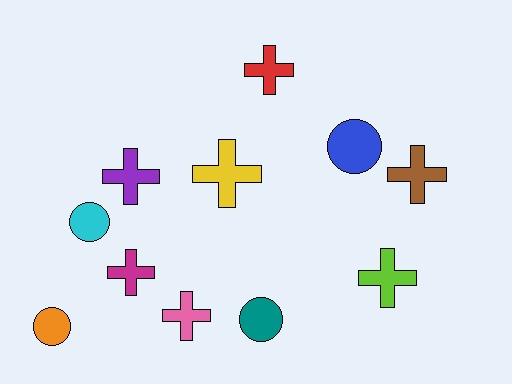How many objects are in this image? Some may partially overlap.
There are 11 objects.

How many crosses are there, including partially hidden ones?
There are 7 crosses.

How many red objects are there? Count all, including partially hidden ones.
There is 1 red object.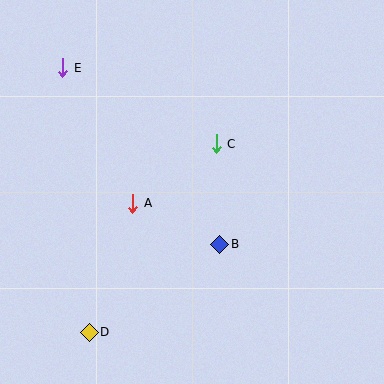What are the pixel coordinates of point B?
Point B is at (220, 244).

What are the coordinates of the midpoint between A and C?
The midpoint between A and C is at (174, 174).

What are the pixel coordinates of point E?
Point E is at (63, 68).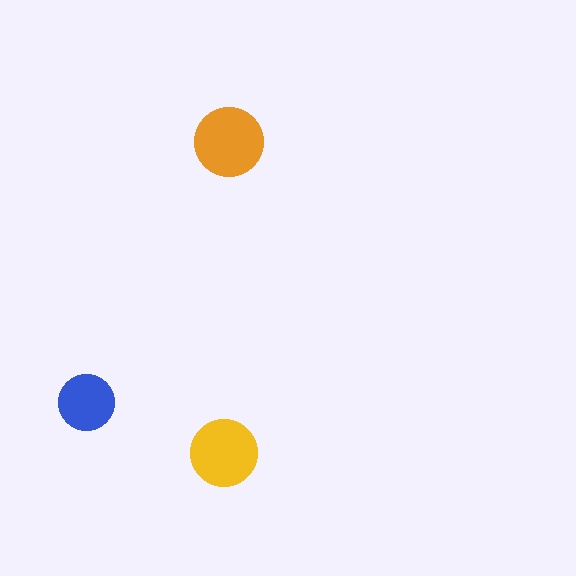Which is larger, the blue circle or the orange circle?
The orange one.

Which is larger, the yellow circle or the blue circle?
The yellow one.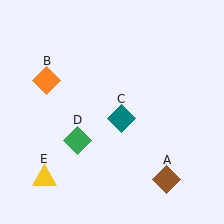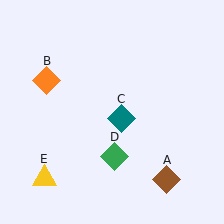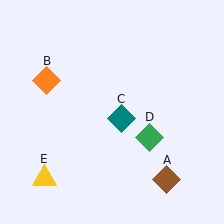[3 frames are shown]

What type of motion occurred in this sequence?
The green diamond (object D) rotated counterclockwise around the center of the scene.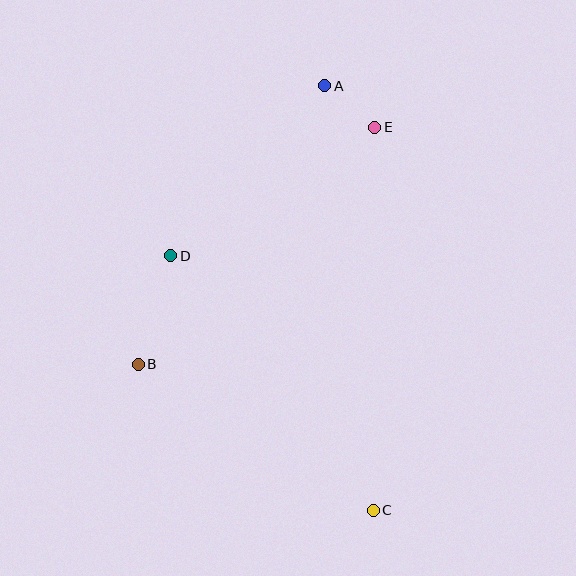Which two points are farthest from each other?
Points A and C are farthest from each other.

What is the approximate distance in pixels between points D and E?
The distance between D and E is approximately 241 pixels.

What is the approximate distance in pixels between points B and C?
The distance between B and C is approximately 276 pixels.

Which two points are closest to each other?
Points A and E are closest to each other.